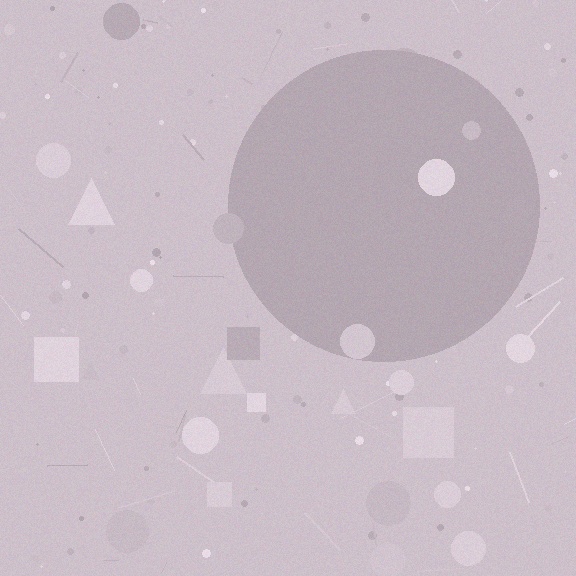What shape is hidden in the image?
A circle is hidden in the image.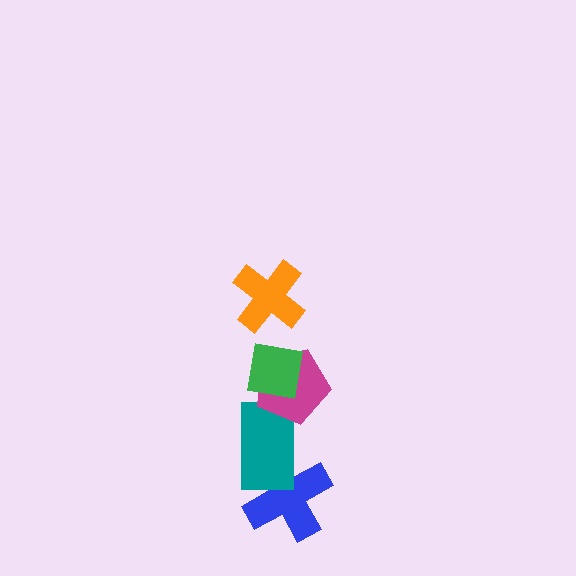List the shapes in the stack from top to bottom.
From top to bottom: the orange cross, the green square, the magenta pentagon, the teal rectangle, the blue cross.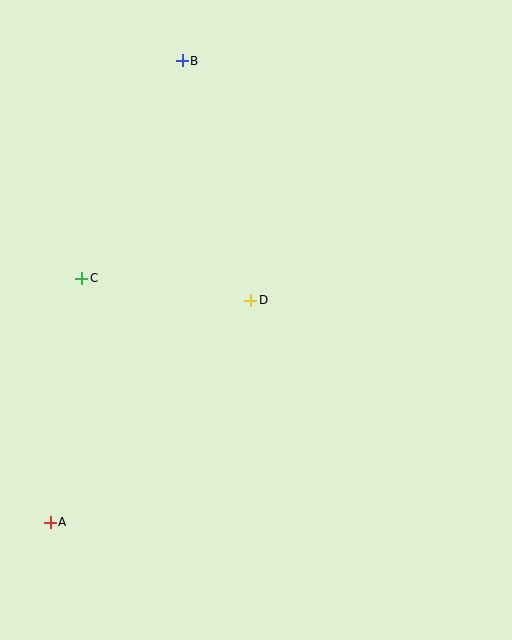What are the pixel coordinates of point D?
Point D is at (251, 300).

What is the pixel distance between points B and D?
The distance between B and D is 249 pixels.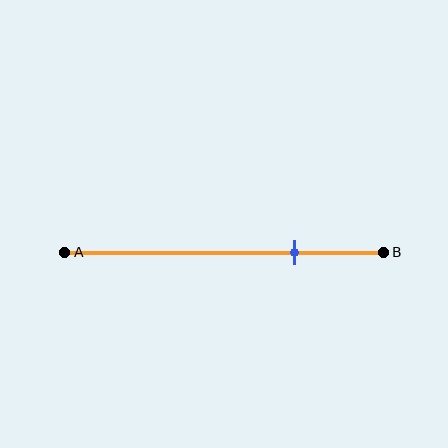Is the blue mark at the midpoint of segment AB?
No, the mark is at about 70% from A, not at the 50% midpoint.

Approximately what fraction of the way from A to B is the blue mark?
The blue mark is approximately 70% of the way from A to B.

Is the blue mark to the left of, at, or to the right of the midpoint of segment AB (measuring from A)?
The blue mark is to the right of the midpoint of segment AB.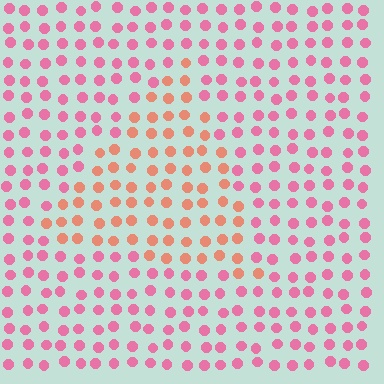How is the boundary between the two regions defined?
The boundary is defined purely by a slight shift in hue (about 39 degrees). Spacing, size, and orientation are identical on both sides.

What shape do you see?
I see a triangle.